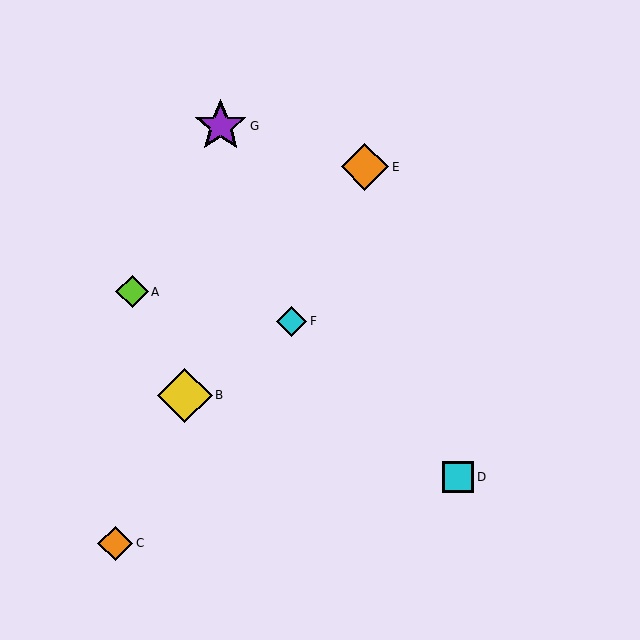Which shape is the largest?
The yellow diamond (labeled B) is the largest.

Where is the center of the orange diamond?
The center of the orange diamond is at (115, 543).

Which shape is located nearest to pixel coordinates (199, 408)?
The yellow diamond (labeled B) at (185, 395) is nearest to that location.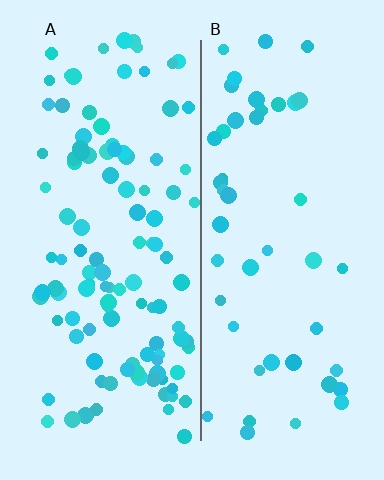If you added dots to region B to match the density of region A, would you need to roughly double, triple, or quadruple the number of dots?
Approximately double.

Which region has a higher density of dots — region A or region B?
A (the left).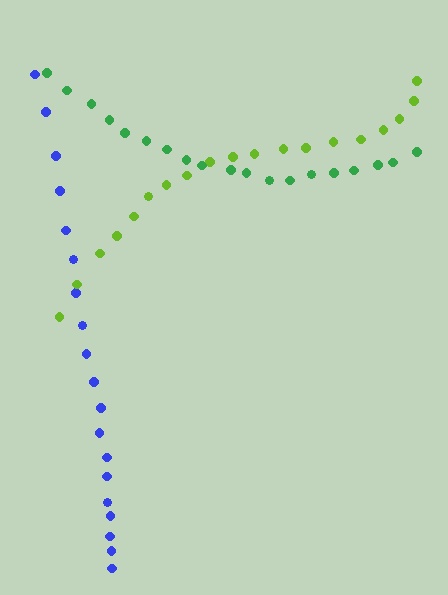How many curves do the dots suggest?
There are 3 distinct paths.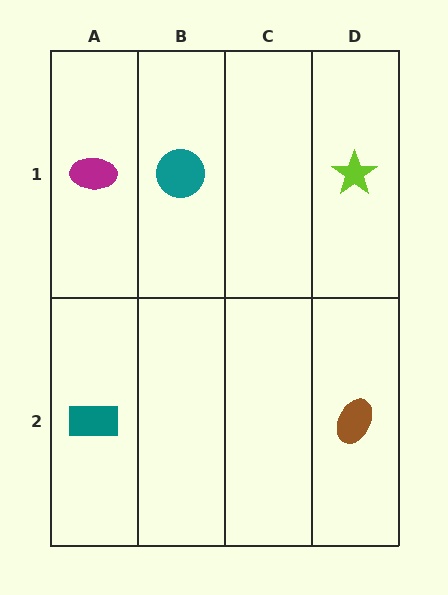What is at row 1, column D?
A lime star.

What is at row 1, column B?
A teal circle.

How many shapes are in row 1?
3 shapes.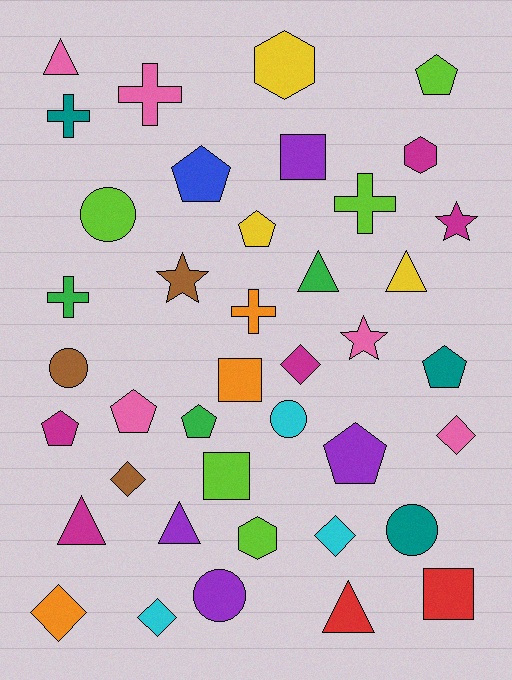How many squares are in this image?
There are 4 squares.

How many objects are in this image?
There are 40 objects.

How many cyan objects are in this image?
There are 3 cyan objects.